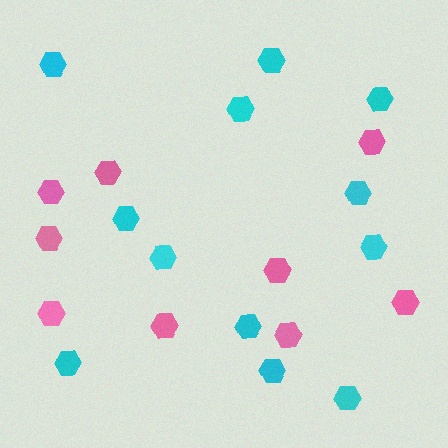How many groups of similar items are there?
There are 2 groups: one group of pink hexagons (9) and one group of cyan hexagons (12).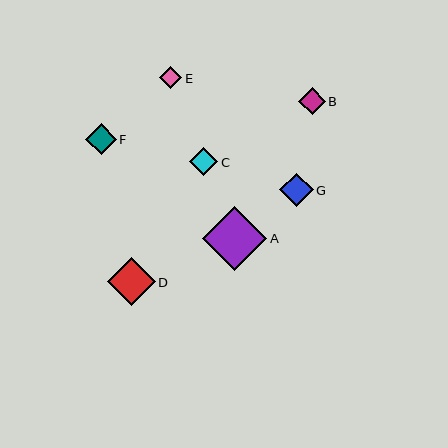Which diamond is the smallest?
Diamond E is the smallest with a size of approximately 22 pixels.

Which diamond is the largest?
Diamond A is the largest with a size of approximately 64 pixels.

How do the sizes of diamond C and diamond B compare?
Diamond C and diamond B are approximately the same size.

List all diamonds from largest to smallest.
From largest to smallest: A, D, G, F, C, B, E.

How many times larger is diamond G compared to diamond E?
Diamond G is approximately 1.5 times the size of diamond E.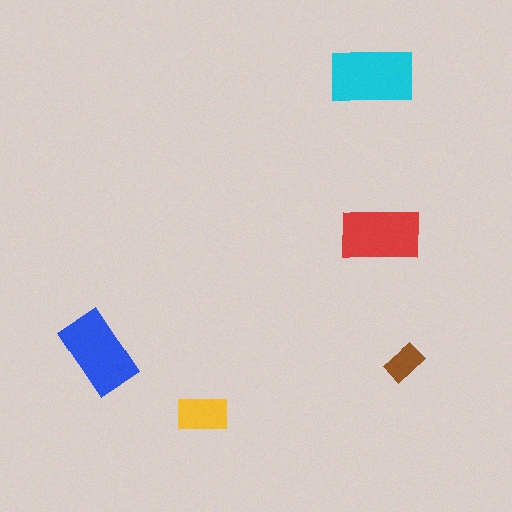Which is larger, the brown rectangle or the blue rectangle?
The blue one.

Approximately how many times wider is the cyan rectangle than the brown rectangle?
About 2 times wider.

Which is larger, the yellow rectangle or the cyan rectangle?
The cyan one.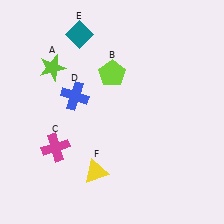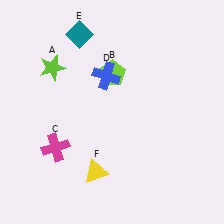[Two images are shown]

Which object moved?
The blue cross (D) moved right.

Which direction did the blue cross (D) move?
The blue cross (D) moved right.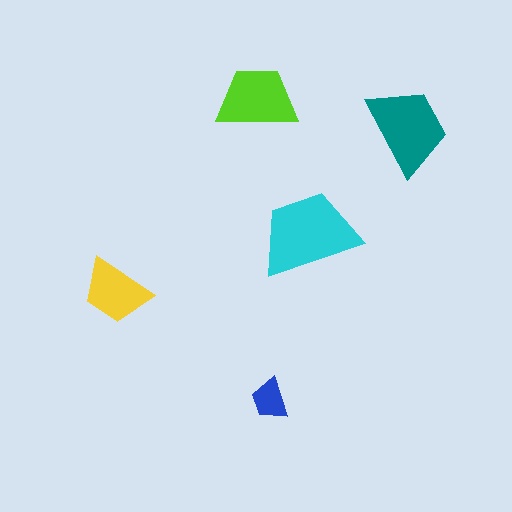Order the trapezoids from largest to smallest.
the cyan one, the teal one, the lime one, the yellow one, the blue one.